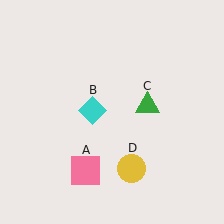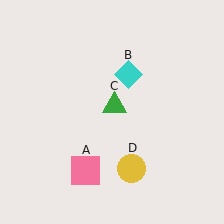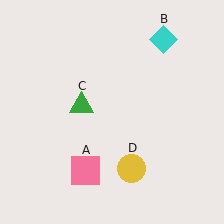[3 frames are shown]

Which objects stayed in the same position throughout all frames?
Pink square (object A) and yellow circle (object D) remained stationary.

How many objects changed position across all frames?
2 objects changed position: cyan diamond (object B), green triangle (object C).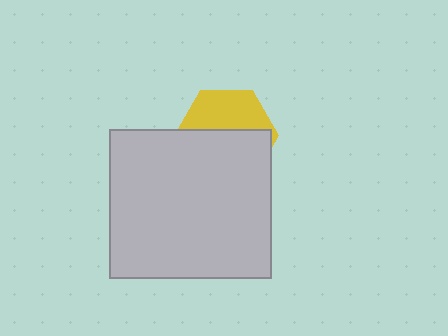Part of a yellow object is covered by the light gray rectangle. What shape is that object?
It is a hexagon.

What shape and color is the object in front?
The object in front is a light gray rectangle.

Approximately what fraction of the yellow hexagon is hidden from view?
Roughly 57% of the yellow hexagon is hidden behind the light gray rectangle.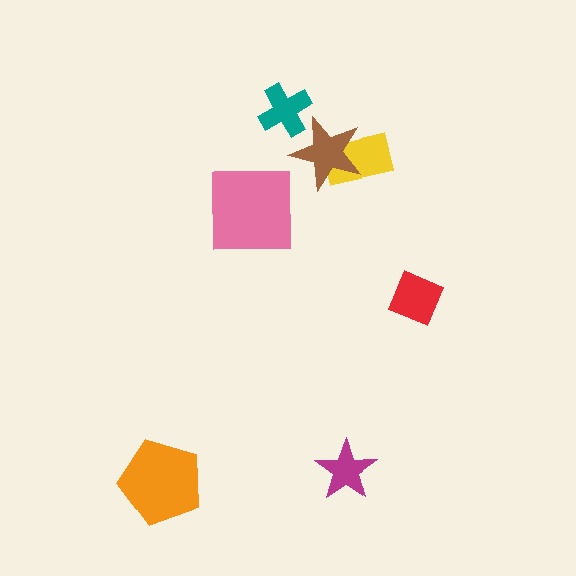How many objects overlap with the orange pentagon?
0 objects overlap with the orange pentagon.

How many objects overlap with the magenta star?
0 objects overlap with the magenta star.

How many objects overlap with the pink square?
0 objects overlap with the pink square.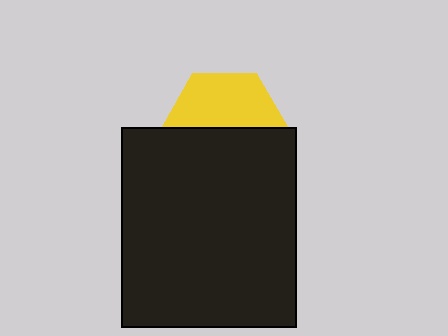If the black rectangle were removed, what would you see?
You would see the complete yellow hexagon.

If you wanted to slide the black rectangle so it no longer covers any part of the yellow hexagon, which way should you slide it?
Slide it down — that is the most direct way to separate the two shapes.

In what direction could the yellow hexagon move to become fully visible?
The yellow hexagon could move up. That would shift it out from behind the black rectangle entirely.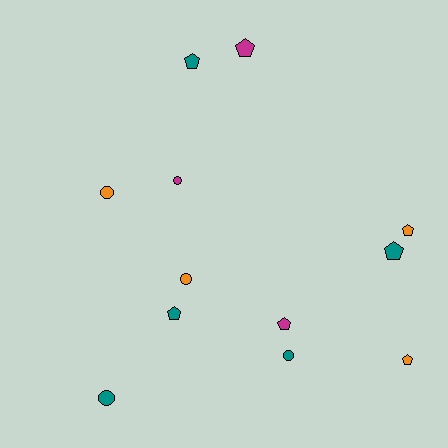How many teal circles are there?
There are 2 teal circles.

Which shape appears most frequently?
Pentagon, with 7 objects.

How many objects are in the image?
There are 12 objects.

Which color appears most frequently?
Teal, with 5 objects.